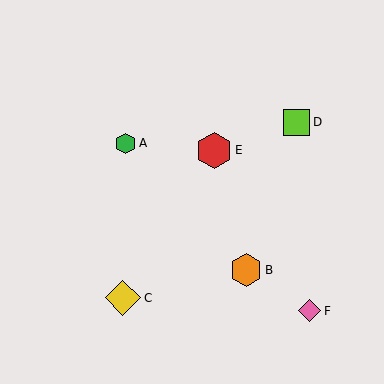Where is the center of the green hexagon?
The center of the green hexagon is at (126, 143).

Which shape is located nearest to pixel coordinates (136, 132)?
The green hexagon (labeled A) at (126, 143) is nearest to that location.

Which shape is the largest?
The red hexagon (labeled E) is the largest.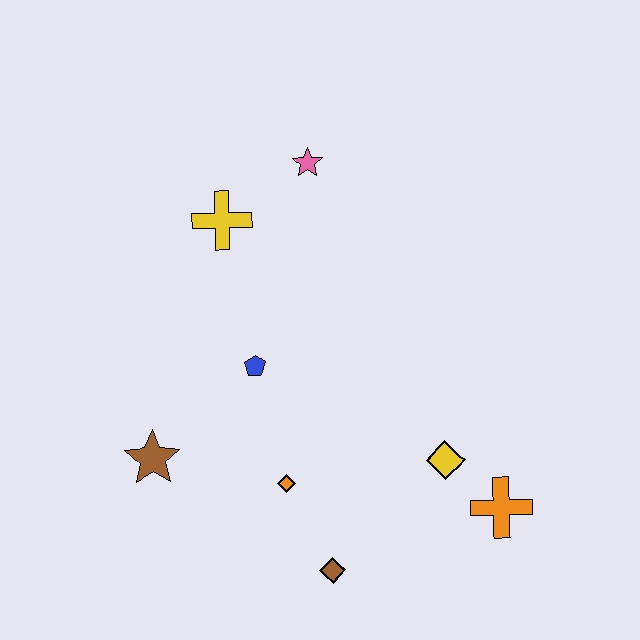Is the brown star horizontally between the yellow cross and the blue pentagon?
No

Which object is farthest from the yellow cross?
The orange cross is farthest from the yellow cross.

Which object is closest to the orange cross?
The yellow diamond is closest to the orange cross.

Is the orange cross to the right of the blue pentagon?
Yes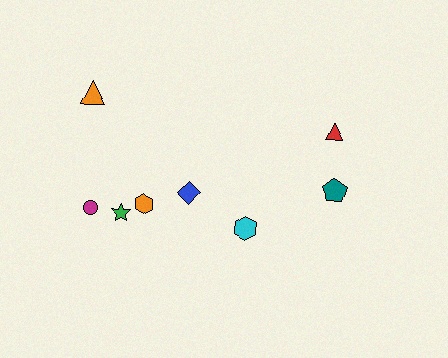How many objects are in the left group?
There are 5 objects.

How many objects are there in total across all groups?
There are 8 objects.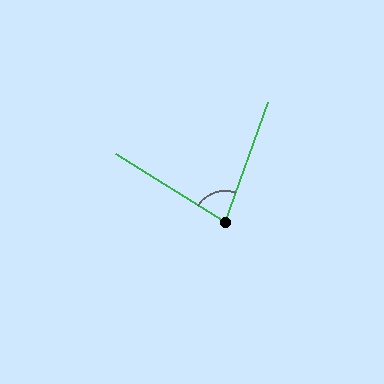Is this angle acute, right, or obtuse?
It is acute.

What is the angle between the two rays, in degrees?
Approximately 78 degrees.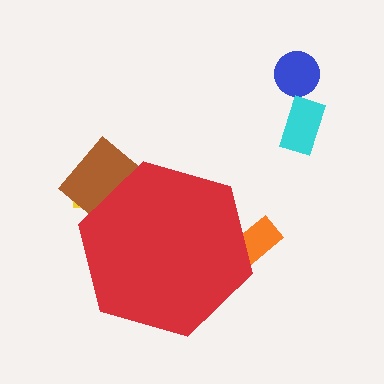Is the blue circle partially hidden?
No, the blue circle is fully visible.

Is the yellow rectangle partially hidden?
Yes, the yellow rectangle is partially hidden behind the red hexagon.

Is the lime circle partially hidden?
Yes, the lime circle is partially hidden behind the red hexagon.